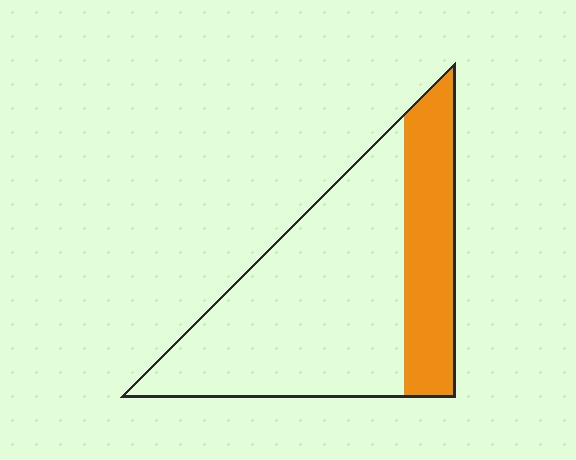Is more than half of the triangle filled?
No.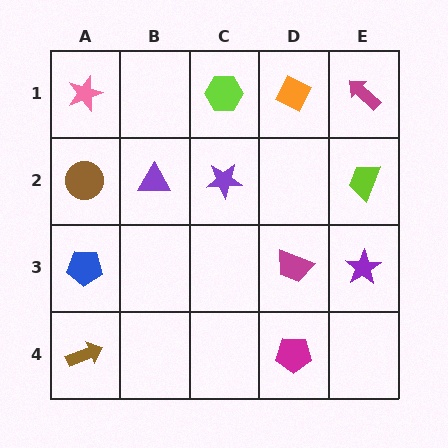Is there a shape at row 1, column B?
No, that cell is empty.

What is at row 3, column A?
A blue pentagon.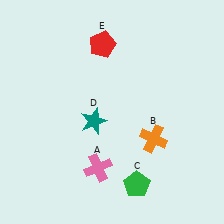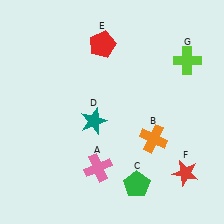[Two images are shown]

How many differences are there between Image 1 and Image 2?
There are 2 differences between the two images.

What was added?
A red star (F), a lime cross (G) were added in Image 2.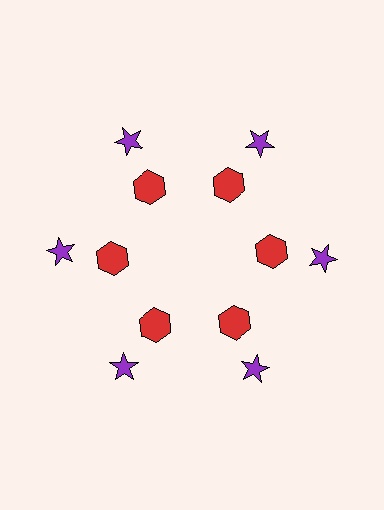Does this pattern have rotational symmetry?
Yes, this pattern has 6-fold rotational symmetry. It looks the same after rotating 60 degrees around the center.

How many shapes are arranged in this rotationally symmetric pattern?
There are 12 shapes, arranged in 6 groups of 2.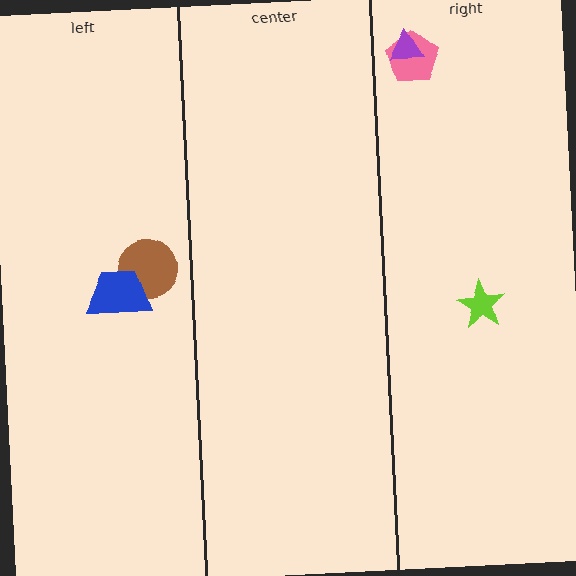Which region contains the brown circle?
The left region.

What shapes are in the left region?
The brown circle, the blue trapezoid.